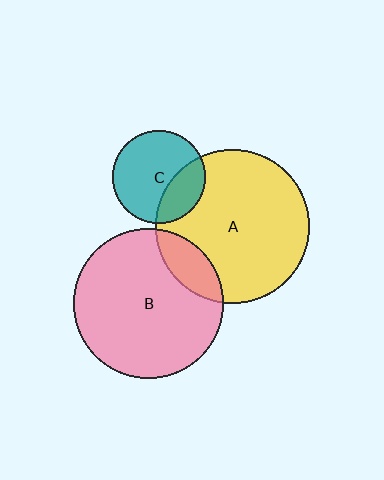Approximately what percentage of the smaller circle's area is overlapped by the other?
Approximately 30%.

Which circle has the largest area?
Circle A (yellow).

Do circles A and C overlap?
Yes.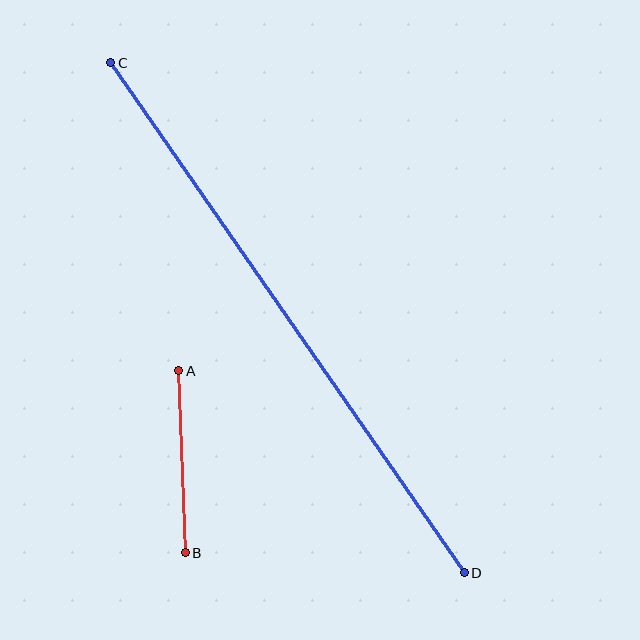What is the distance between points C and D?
The distance is approximately 620 pixels.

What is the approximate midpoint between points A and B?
The midpoint is at approximately (182, 462) pixels.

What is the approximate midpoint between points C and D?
The midpoint is at approximately (288, 318) pixels.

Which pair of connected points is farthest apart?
Points C and D are farthest apart.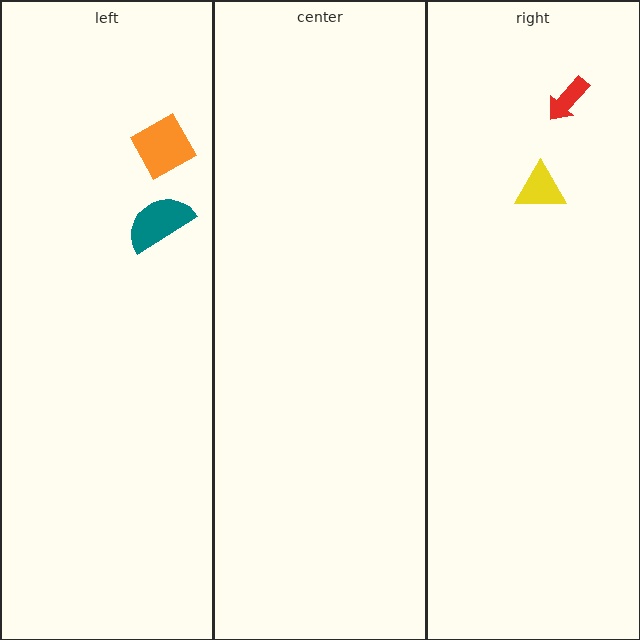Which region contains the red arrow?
The right region.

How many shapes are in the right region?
2.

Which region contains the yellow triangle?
The right region.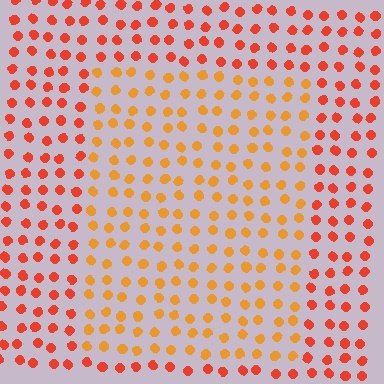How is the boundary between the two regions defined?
The boundary is defined purely by a slight shift in hue (about 29 degrees). Spacing, size, and orientation are identical on both sides.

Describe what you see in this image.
The image is filled with small red elements in a uniform arrangement. A rectangle-shaped region is visible where the elements are tinted to a slightly different hue, forming a subtle color boundary.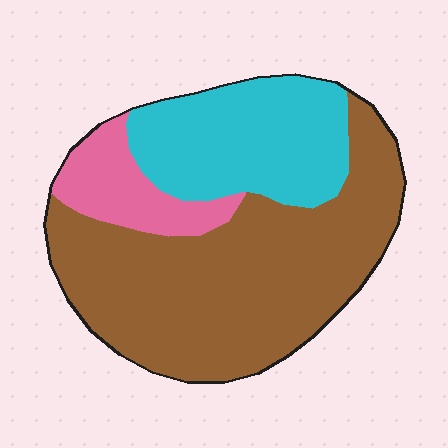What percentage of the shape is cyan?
Cyan covers 28% of the shape.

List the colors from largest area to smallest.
From largest to smallest: brown, cyan, pink.